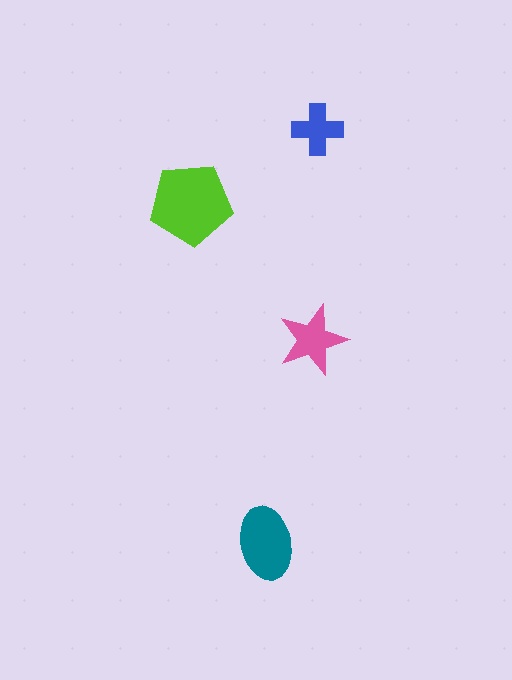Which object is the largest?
The lime pentagon.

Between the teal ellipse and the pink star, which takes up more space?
The teal ellipse.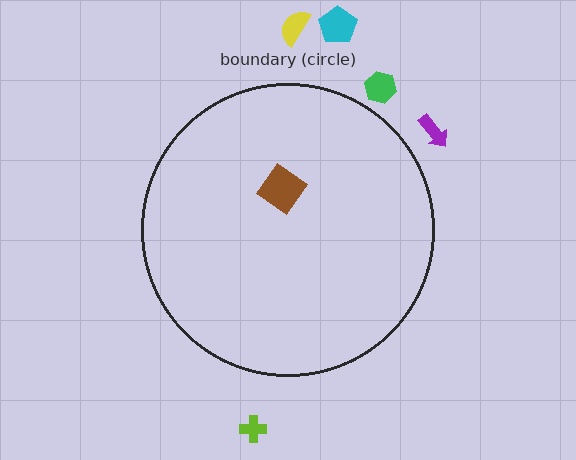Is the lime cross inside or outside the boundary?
Outside.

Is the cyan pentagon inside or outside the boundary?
Outside.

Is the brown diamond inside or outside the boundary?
Inside.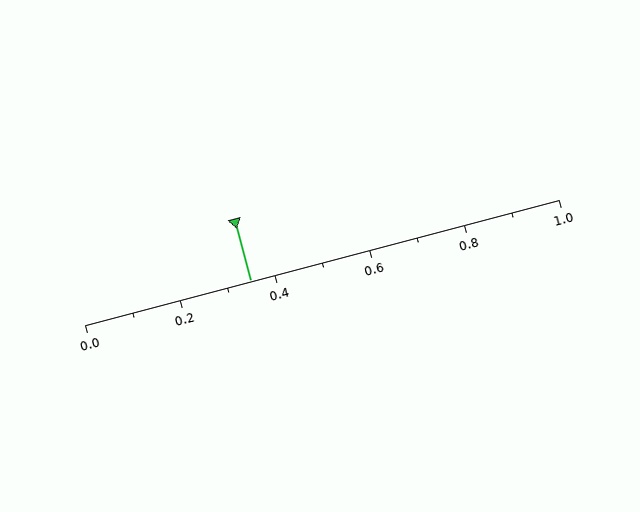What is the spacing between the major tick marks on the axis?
The major ticks are spaced 0.2 apart.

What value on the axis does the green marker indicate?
The marker indicates approximately 0.35.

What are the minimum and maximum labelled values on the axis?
The axis runs from 0.0 to 1.0.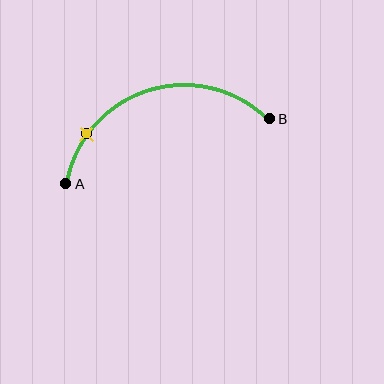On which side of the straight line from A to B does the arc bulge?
The arc bulges above the straight line connecting A and B.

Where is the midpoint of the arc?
The arc midpoint is the point on the curve farthest from the straight line joining A and B. It sits above that line.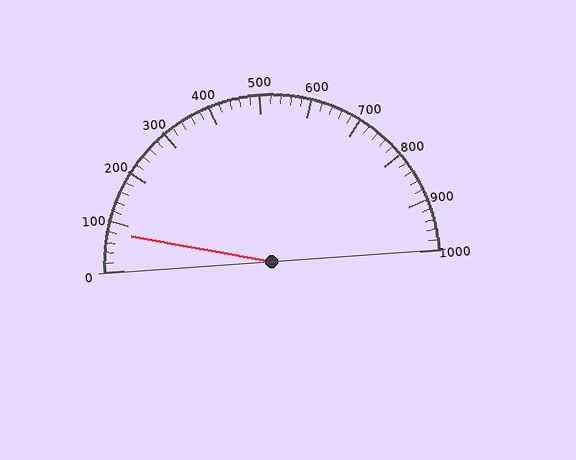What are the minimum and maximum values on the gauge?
The gauge ranges from 0 to 1000.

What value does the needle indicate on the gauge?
The needle indicates approximately 80.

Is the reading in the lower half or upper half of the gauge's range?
The reading is in the lower half of the range (0 to 1000).